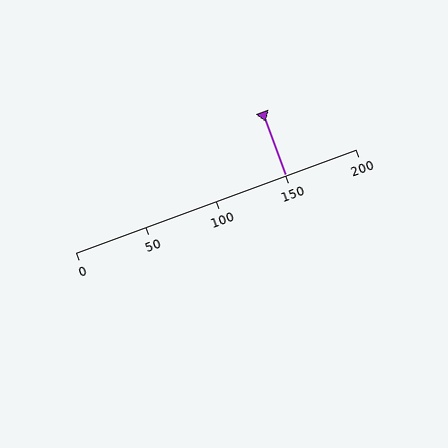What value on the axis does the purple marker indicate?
The marker indicates approximately 150.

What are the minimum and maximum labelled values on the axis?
The axis runs from 0 to 200.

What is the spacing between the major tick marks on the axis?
The major ticks are spaced 50 apart.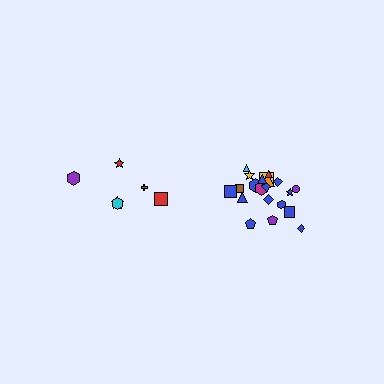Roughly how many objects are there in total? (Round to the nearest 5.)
Roughly 30 objects in total.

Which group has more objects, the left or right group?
The right group.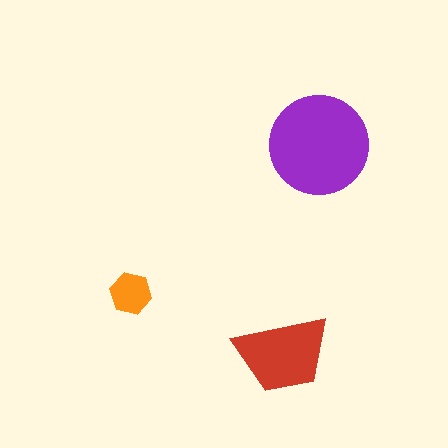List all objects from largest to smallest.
The purple circle, the red trapezoid, the orange hexagon.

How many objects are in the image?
There are 3 objects in the image.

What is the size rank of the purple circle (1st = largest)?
1st.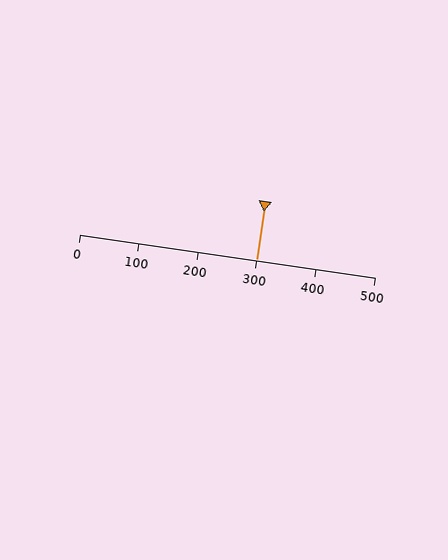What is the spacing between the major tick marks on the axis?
The major ticks are spaced 100 apart.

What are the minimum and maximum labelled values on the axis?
The axis runs from 0 to 500.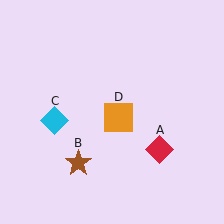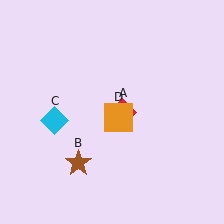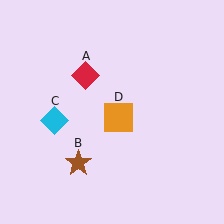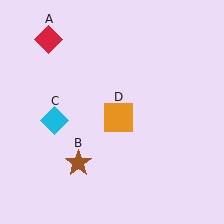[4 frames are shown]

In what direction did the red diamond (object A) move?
The red diamond (object A) moved up and to the left.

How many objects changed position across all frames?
1 object changed position: red diamond (object A).